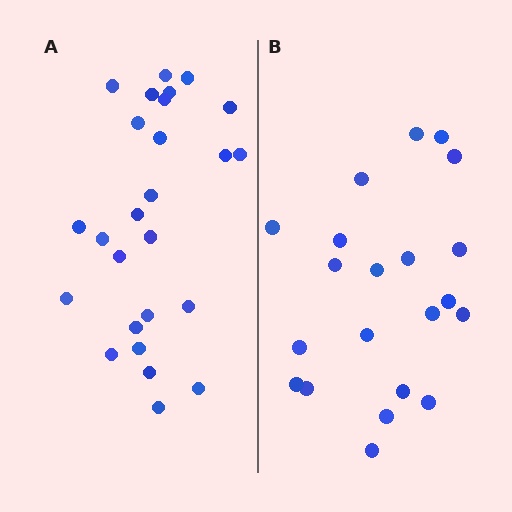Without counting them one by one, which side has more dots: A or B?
Region A (the left region) has more dots.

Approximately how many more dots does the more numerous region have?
Region A has about 5 more dots than region B.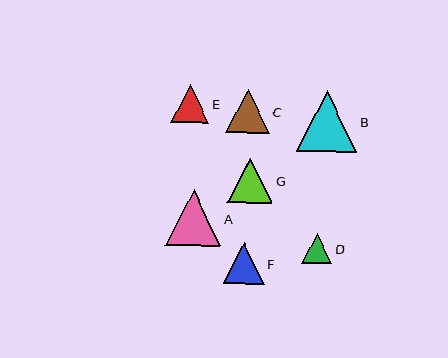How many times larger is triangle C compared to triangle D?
Triangle C is approximately 1.5 times the size of triangle D.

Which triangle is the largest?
Triangle B is the largest with a size of approximately 61 pixels.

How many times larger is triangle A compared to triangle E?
Triangle A is approximately 1.5 times the size of triangle E.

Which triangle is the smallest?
Triangle D is the smallest with a size of approximately 30 pixels.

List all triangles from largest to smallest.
From largest to smallest: B, A, G, C, F, E, D.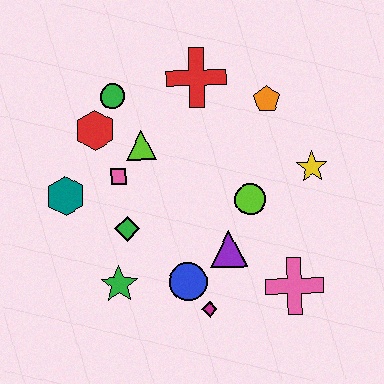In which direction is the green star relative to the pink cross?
The green star is to the left of the pink cross.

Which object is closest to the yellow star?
The lime circle is closest to the yellow star.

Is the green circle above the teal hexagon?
Yes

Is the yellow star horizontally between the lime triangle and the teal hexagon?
No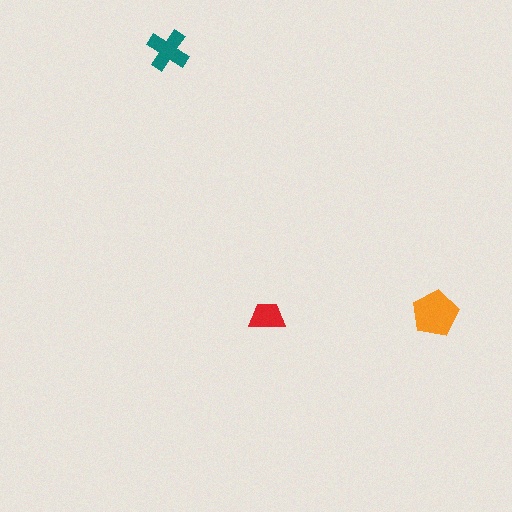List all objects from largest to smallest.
The orange pentagon, the teal cross, the red trapezoid.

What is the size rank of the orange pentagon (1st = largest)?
1st.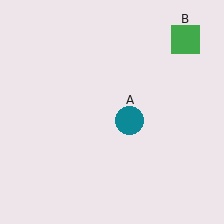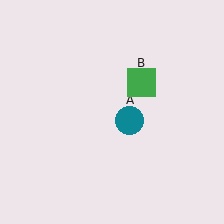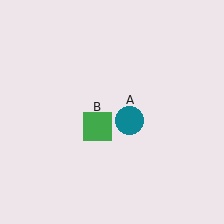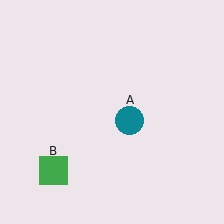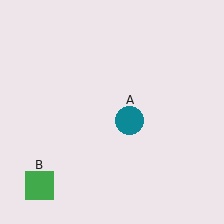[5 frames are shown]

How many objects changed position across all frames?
1 object changed position: green square (object B).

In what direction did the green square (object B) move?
The green square (object B) moved down and to the left.